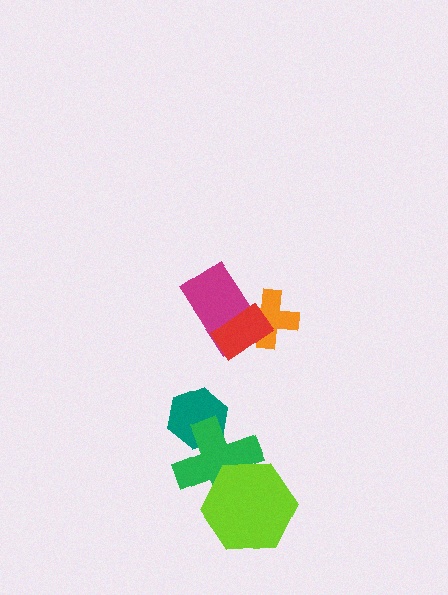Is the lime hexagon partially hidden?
No, no other shape covers it.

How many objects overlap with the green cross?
2 objects overlap with the green cross.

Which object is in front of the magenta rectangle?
The red rectangle is in front of the magenta rectangle.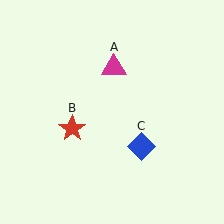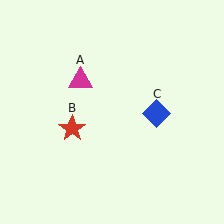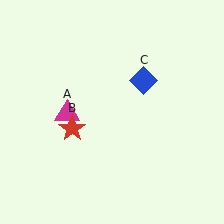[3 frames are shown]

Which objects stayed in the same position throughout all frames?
Red star (object B) remained stationary.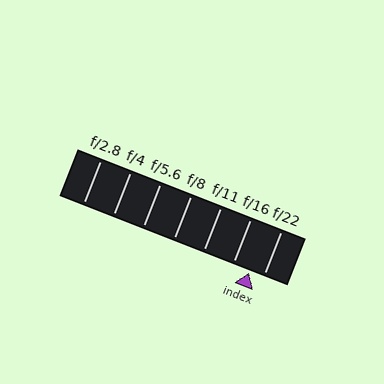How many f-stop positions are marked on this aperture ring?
There are 7 f-stop positions marked.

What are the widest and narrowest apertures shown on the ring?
The widest aperture shown is f/2.8 and the narrowest is f/22.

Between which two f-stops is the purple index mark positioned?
The index mark is between f/16 and f/22.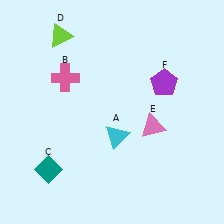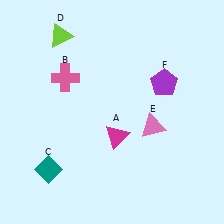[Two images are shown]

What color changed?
The triangle (A) changed from cyan in Image 1 to magenta in Image 2.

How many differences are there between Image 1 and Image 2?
There is 1 difference between the two images.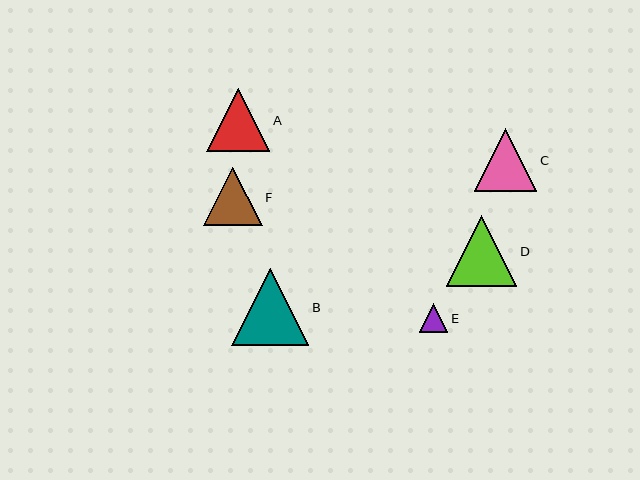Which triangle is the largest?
Triangle B is the largest with a size of approximately 77 pixels.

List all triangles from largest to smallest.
From largest to smallest: B, D, A, C, F, E.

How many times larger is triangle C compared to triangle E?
Triangle C is approximately 2.2 times the size of triangle E.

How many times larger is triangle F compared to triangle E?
Triangle F is approximately 2.0 times the size of triangle E.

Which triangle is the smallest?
Triangle E is the smallest with a size of approximately 29 pixels.